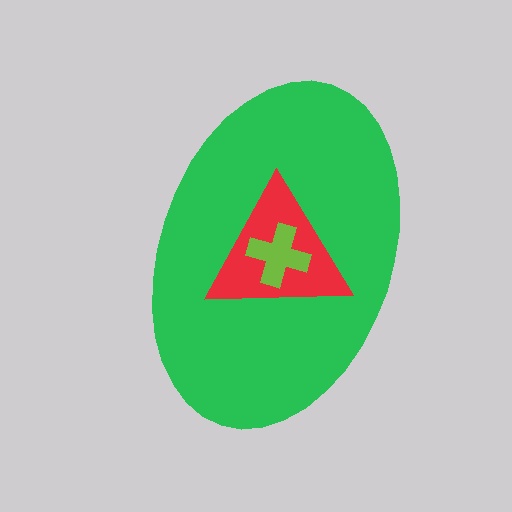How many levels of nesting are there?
3.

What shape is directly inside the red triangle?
The lime cross.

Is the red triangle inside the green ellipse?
Yes.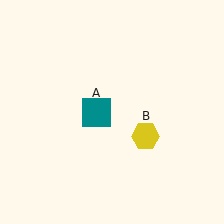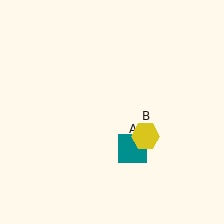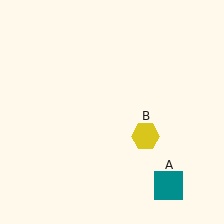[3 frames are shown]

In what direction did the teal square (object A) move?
The teal square (object A) moved down and to the right.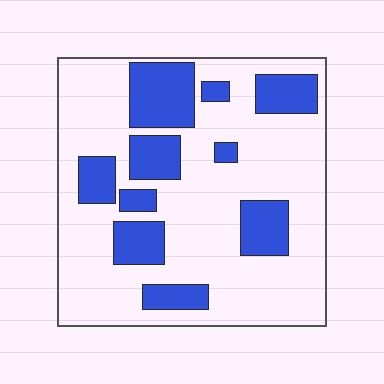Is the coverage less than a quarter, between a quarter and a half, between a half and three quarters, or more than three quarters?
Between a quarter and a half.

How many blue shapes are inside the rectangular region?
10.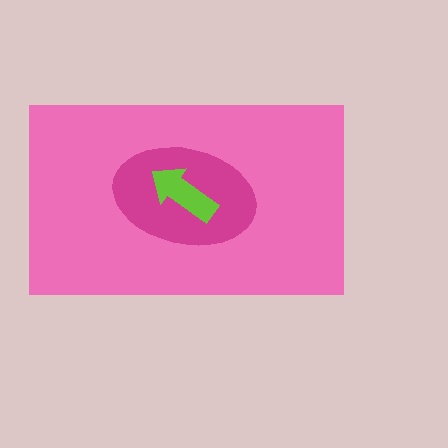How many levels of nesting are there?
3.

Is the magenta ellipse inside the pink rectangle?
Yes.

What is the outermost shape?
The pink rectangle.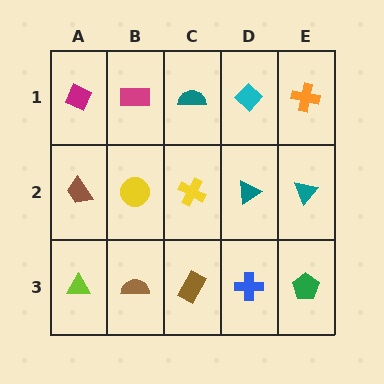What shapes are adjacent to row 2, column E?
An orange cross (row 1, column E), a green pentagon (row 3, column E), a teal triangle (row 2, column D).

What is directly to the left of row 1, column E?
A cyan diamond.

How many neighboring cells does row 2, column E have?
3.